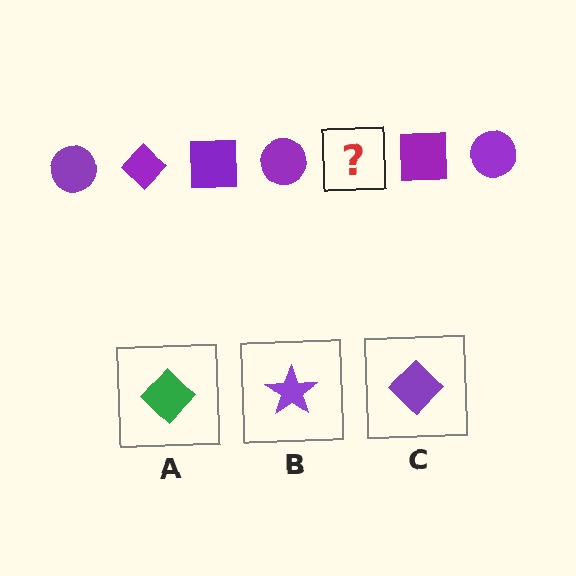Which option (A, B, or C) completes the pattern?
C.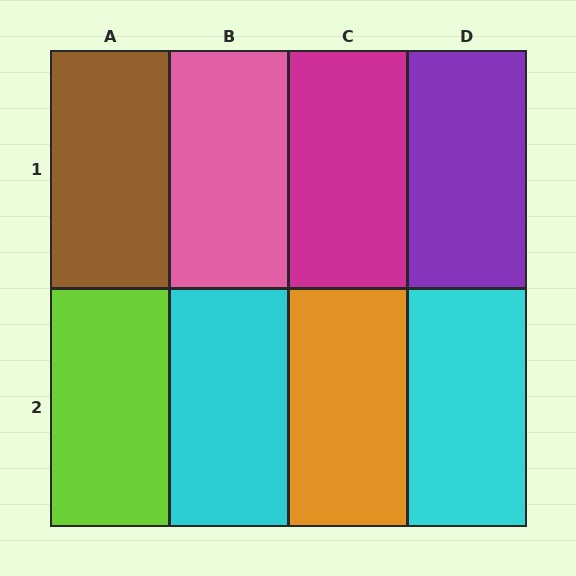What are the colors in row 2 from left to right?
Lime, cyan, orange, cyan.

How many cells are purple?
1 cell is purple.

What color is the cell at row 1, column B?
Pink.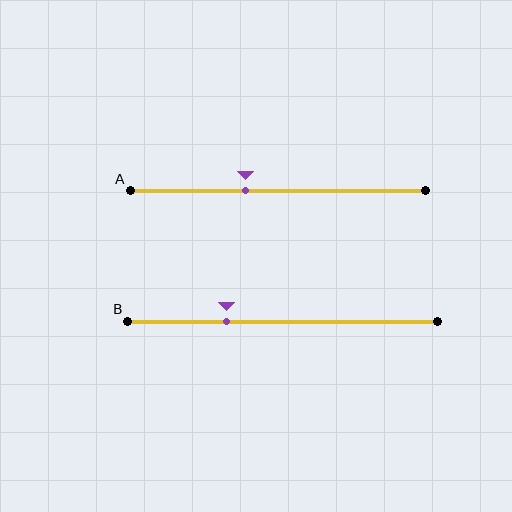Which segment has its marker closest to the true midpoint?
Segment A has its marker closest to the true midpoint.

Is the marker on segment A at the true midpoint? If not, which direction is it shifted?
No, the marker on segment A is shifted to the left by about 11% of the segment length.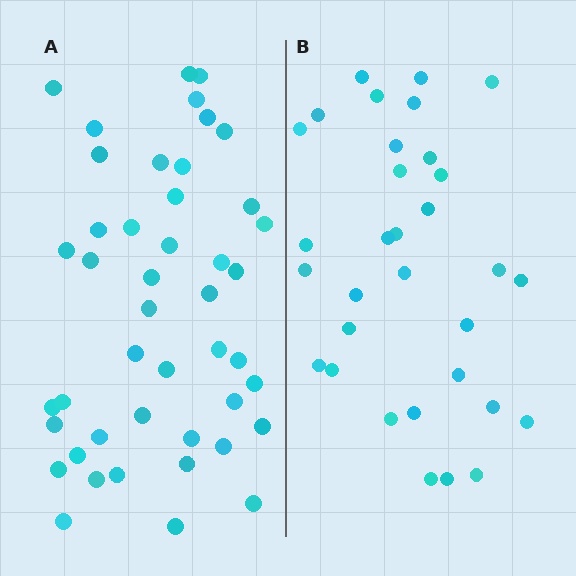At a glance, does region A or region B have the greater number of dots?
Region A (the left region) has more dots.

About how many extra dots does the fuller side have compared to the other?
Region A has approximately 15 more dots than region B.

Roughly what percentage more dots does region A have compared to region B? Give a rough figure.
About 40% more.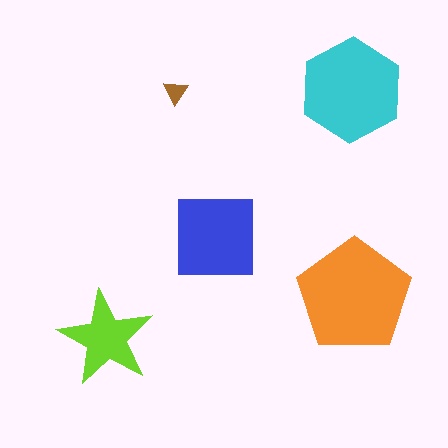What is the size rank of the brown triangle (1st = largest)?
5th.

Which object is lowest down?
The lime star is bottommost.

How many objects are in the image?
There are 5 objects in the image.